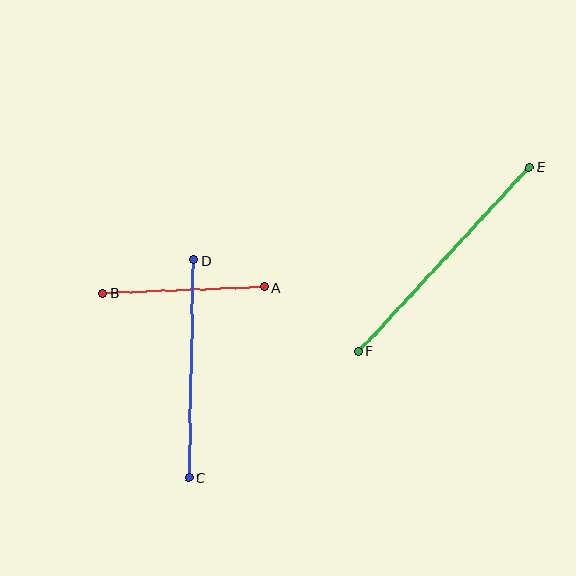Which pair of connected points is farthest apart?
Points E and F are farthest apart.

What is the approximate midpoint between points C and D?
The midpoint is at approximately (191, 369) pixels.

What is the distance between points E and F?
The distance is approximately 251 pixels.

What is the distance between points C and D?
The distance is approximately 217 pixels.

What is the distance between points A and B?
The distance is approximately 162 pixels.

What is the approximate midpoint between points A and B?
The midpoint is at approximately (184, 290) pixels.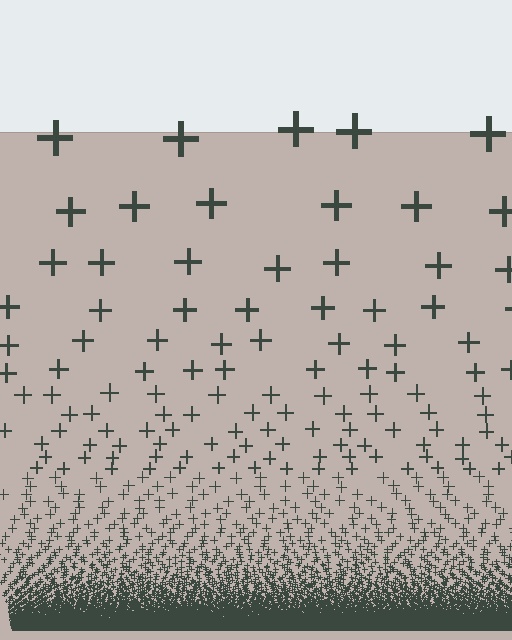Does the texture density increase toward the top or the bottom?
Density increases toward the bottom.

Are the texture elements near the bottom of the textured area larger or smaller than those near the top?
Smaller. The gradient is inverted — elements near the bottom are smaller and denser.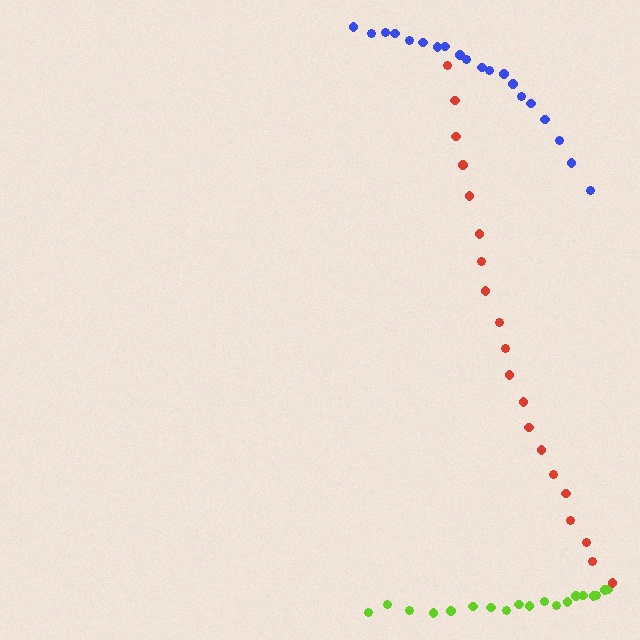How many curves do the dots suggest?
There are 3 distinct paths.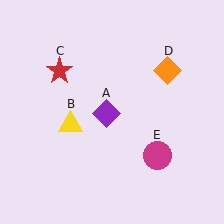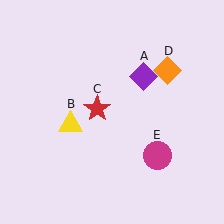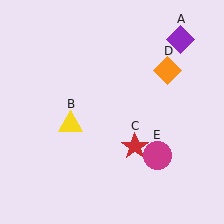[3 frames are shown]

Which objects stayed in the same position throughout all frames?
Yellow triangle (object B) and orange diamond (object D) and magenta circle (object E) remained stationary.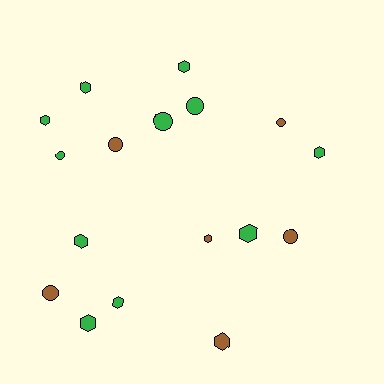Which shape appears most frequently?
Hexagon, with 10 objects.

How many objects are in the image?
There are 17 objects.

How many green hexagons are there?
There are 8 green hexagons.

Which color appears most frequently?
Green, with 11 objects.